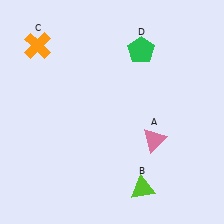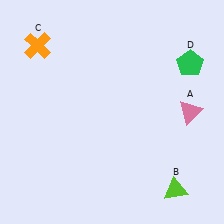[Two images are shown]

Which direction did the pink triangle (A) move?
The pink triangle (A) moved right.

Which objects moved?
The objects that moved are: the pink triangle (A), the lime triangle (B), the green pentagon (D).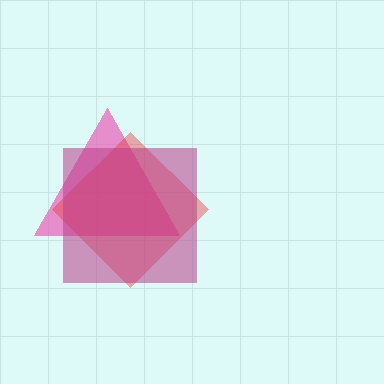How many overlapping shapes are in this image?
There are 3 overlapping shapes in the image.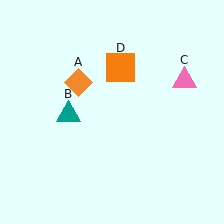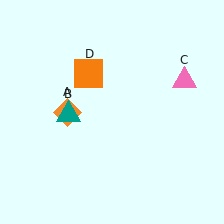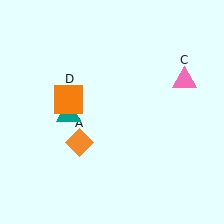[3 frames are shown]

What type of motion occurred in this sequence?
The orange diamond (object A), orange square (object D) rotated counterclockwise around the center of the scene.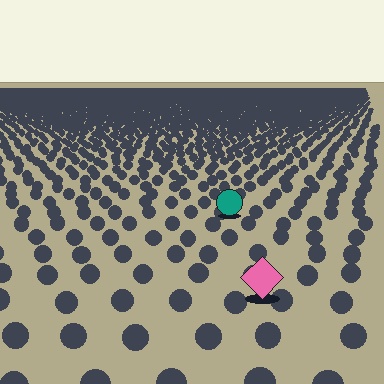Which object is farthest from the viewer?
The teal circle is farthest from the viewer. It appears smaller and the ground texture around it is denser.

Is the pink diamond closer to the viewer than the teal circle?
Yes. The pink diamond is closer — you can tell from the texture gradient: the ground texture is coarser near it.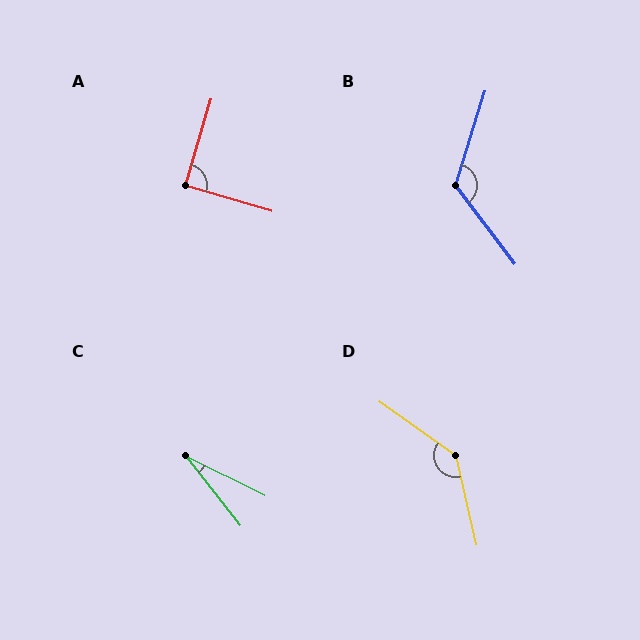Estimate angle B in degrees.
Approximately 126 degrees.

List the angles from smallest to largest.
C (25°), A (91°), B (126°), D (138°).